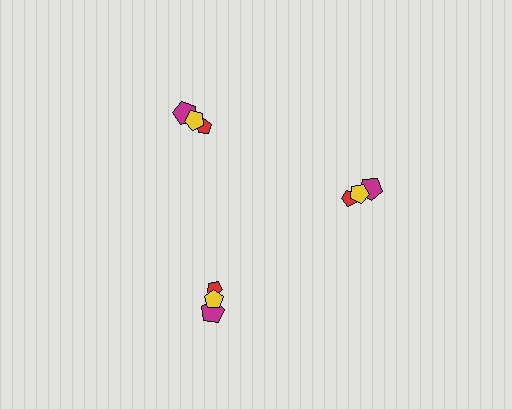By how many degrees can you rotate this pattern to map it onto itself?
The pattern maps onto itself every 120 degrees of rotation.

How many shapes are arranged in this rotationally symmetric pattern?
There are 9 shapes, arranged in 3 groups of 3.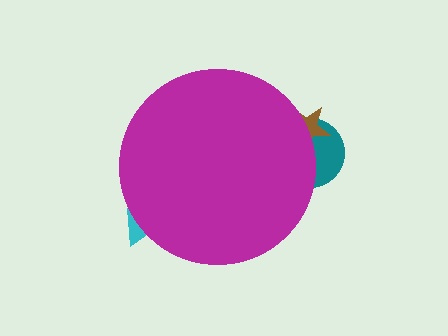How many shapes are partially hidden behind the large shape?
3 shapes are partially hidden.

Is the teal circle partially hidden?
Yes, the teal circle is partially hidden behind the magenta circle.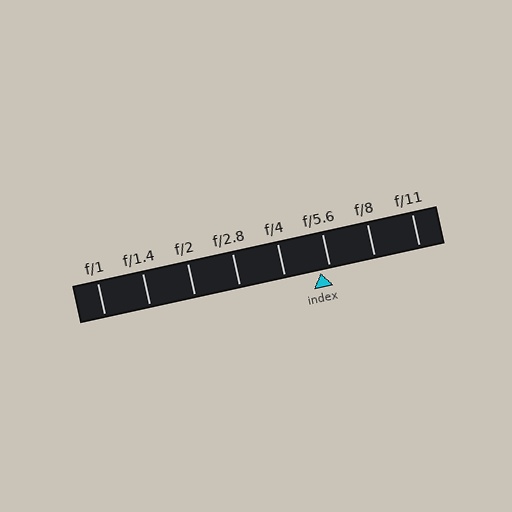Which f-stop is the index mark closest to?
The index mark is closest to f/5.6.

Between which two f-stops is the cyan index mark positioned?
The index mark is between f/4 and f/5.6.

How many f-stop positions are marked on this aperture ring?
There are 8 f-stop positions marked.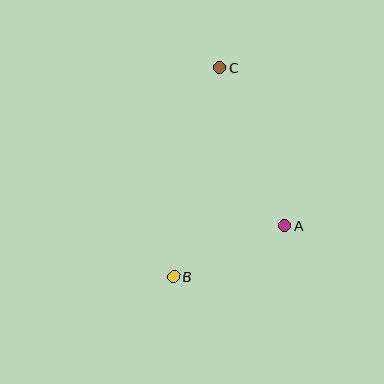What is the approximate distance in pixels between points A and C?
The distance between A and C is approximately 170 pixels.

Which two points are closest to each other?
Points A and B are closest to each other.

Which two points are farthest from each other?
Points B and C are farthest from each other.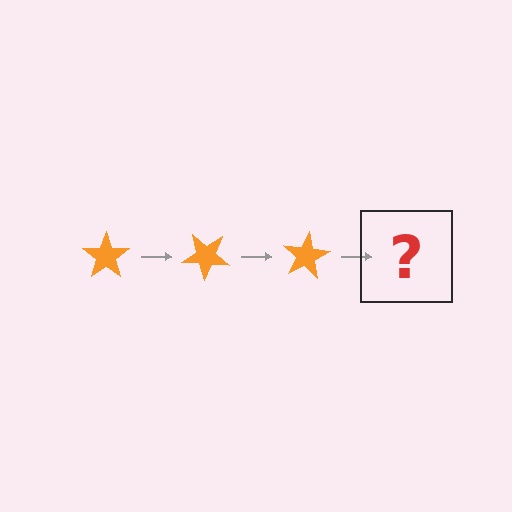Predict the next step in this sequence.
The next step is an orange star rotated 120 degrees.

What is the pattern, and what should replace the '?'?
The pattern is that the star rotates 40 degrees each step. The '?' should be an orange star rotated 120 degrees.